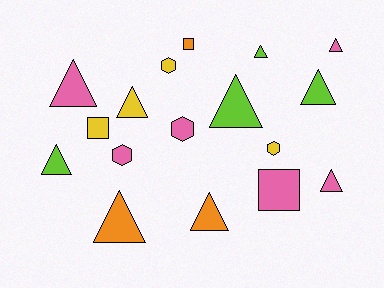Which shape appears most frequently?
Triangle, with 10 objects.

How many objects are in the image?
There are 17 objects.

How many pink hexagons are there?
There are 2 pink hexagons.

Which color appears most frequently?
Pink, with 6 objects.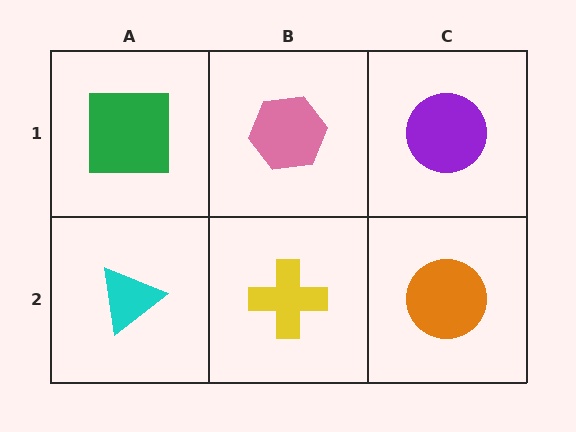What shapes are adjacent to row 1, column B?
A yellow cross (row 2, column B), a green square (row 1, column A), a purple circle (row 1, column C).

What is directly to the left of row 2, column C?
A yellow cross.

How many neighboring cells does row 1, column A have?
2.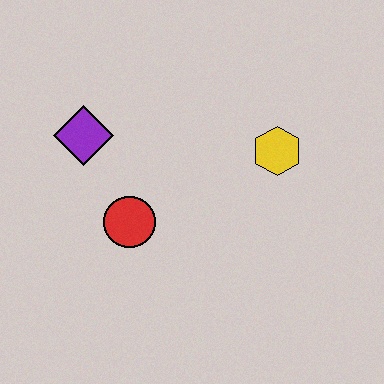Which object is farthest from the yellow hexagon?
The purple diamond is farthest from the yellow hexagon.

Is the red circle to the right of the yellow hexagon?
No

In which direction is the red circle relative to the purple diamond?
The red circle is below the purple diamond.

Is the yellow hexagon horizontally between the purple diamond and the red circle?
No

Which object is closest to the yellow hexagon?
The red circle is closest to the yellow hexagon.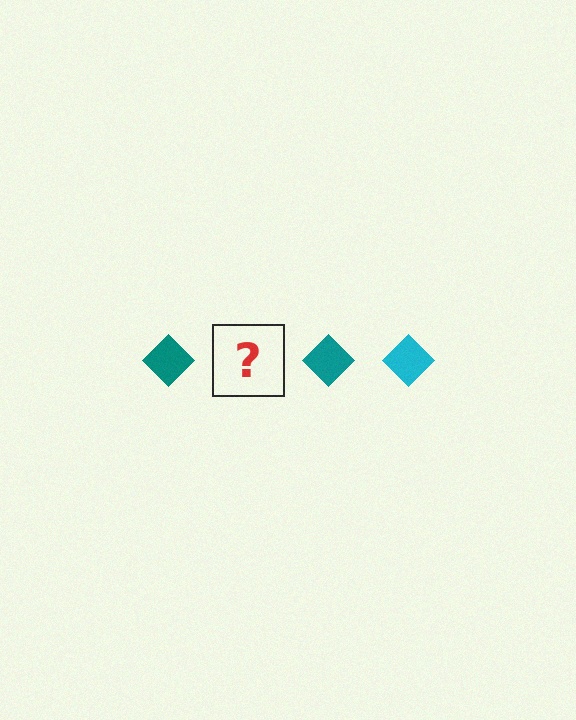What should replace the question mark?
The question mark should be replaced with a cyan diamond.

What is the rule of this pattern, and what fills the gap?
The rule is that the pattern cycles through teal, cyan diamonds. The gap should be filled with a cyan diamond.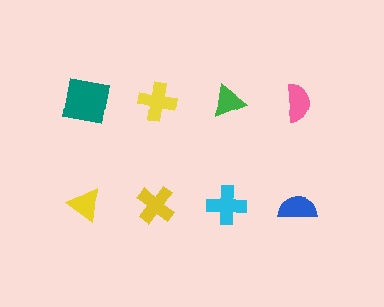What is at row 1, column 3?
A green triangle.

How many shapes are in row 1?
4 shapes.